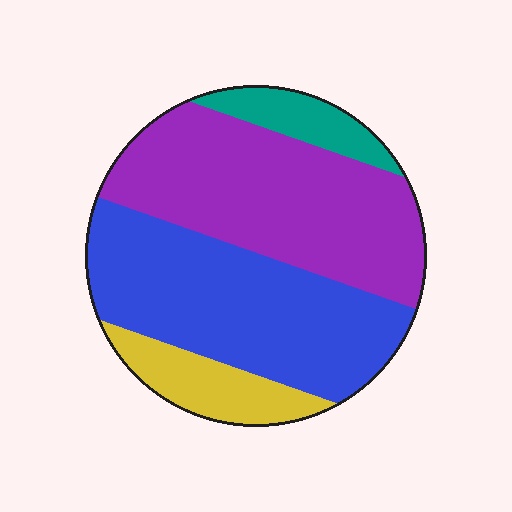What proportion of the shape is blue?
Blue takes up about two fifths (2/5) of the shape.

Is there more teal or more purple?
Purple.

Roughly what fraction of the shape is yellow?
Yellow takes up about one eighth (1/8) of the shape.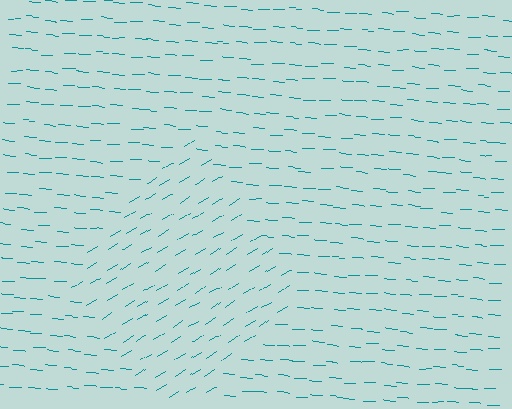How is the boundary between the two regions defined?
The boundary is defined purely by a change in line orientation (approximately 35 degrees difference). All lines are the same color and thickness.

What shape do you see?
I see a diamond.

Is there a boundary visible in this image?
Yes, there is a texture boundary formed by a change in line orientation.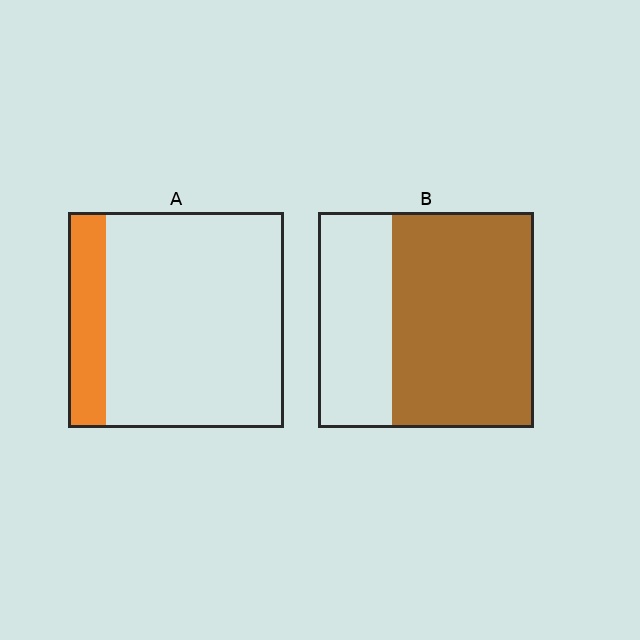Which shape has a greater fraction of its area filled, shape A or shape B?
Shape B.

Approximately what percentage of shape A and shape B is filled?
A is approximately 20% and B is approximately 65%.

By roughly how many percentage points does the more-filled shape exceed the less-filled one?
By roughly 50 percentage points (B over A).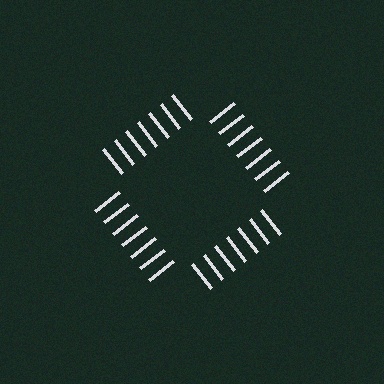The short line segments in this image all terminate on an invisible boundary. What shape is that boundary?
An illusory square — the line segments terminate on its edges but no continuous stroke is drawn.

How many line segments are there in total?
28 — 7 along each of the 4 edges.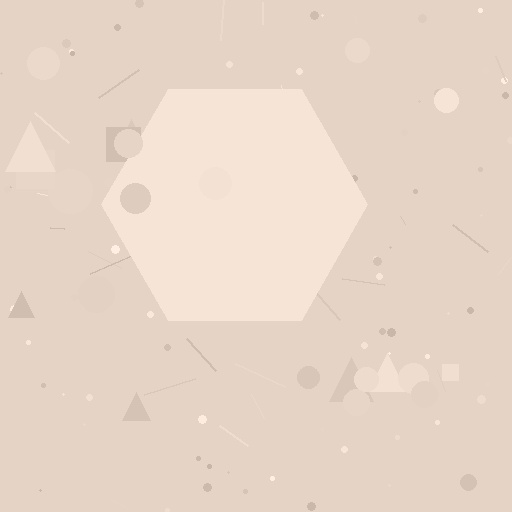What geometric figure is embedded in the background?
A hexagon is embedded in the background.